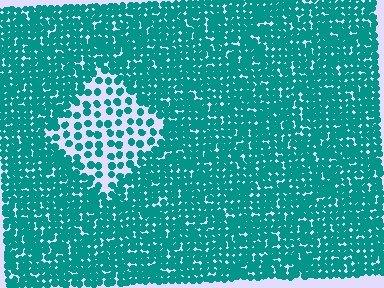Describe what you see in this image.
The image contains small teal elements arranged at two different densities. A diamond-shaped region is visible where the elements are less densely packed than the surrounding area.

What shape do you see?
I see a diamond.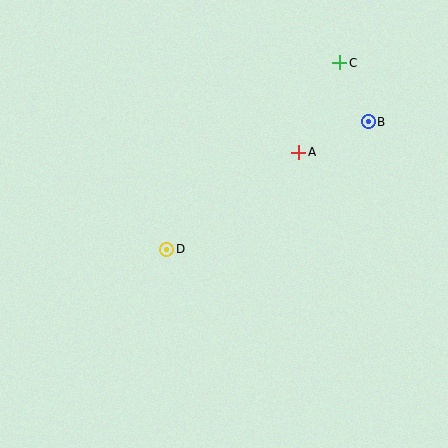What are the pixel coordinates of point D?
Point D is at (167, 249).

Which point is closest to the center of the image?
Point D at (167, 249) is closest to the center.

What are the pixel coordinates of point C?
Point C is at (340, 63).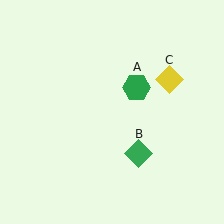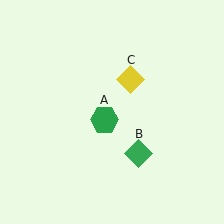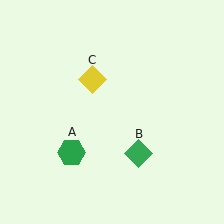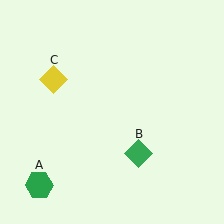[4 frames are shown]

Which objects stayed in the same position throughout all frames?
Green diamond (object B) remained stationary.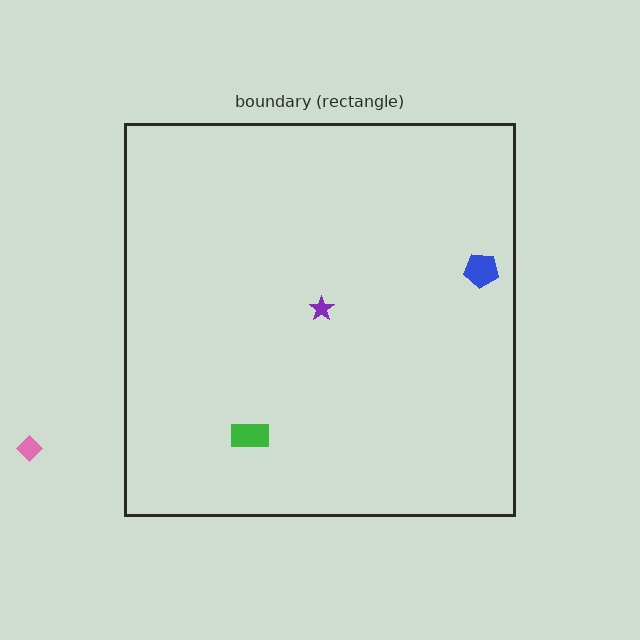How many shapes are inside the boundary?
3 inside, 1 outside.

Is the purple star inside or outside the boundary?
Inside.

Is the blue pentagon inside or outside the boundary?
Inside.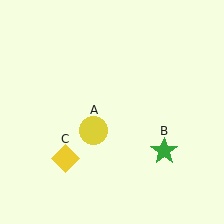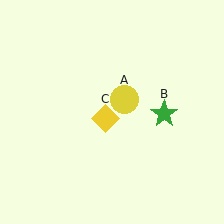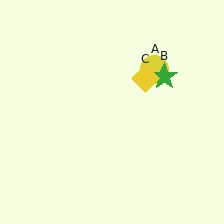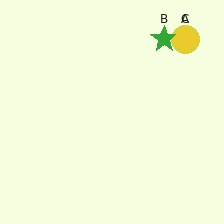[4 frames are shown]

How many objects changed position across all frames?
3 objects changed position: yellow circle (object A), green star (object B), yellow diamond (object C).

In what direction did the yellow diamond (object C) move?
The yellow diamond (object C) moved up and to the right.